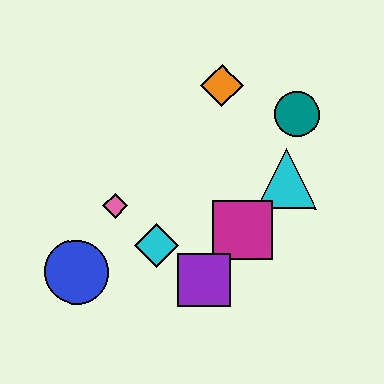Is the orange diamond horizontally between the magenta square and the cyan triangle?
No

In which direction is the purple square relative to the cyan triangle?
The purple square is below the cyan triangle.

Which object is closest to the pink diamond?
The cyan diamond is closest to the pink diamond.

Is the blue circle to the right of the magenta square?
No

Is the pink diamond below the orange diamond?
Yes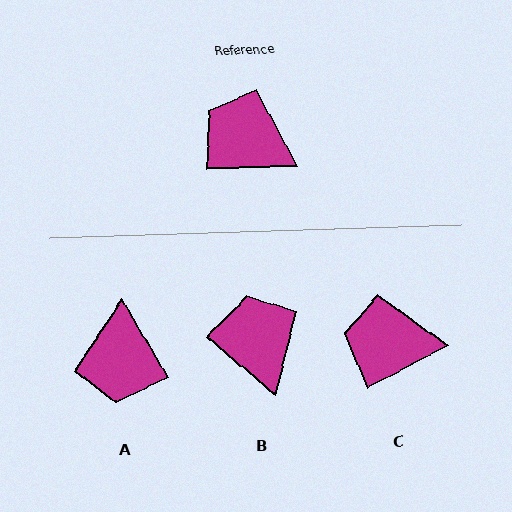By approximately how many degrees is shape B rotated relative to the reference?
Approximately 42 degrees clockwise.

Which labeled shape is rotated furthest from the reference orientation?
A, about 118 degrees away.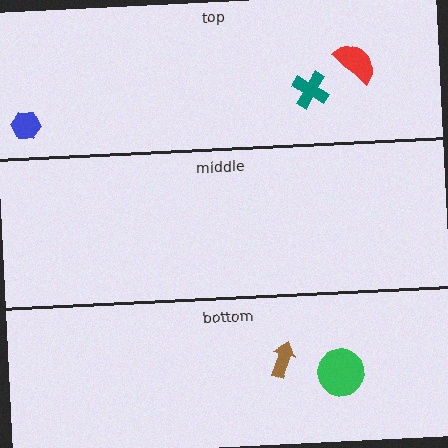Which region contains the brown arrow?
The bottom region.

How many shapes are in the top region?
3.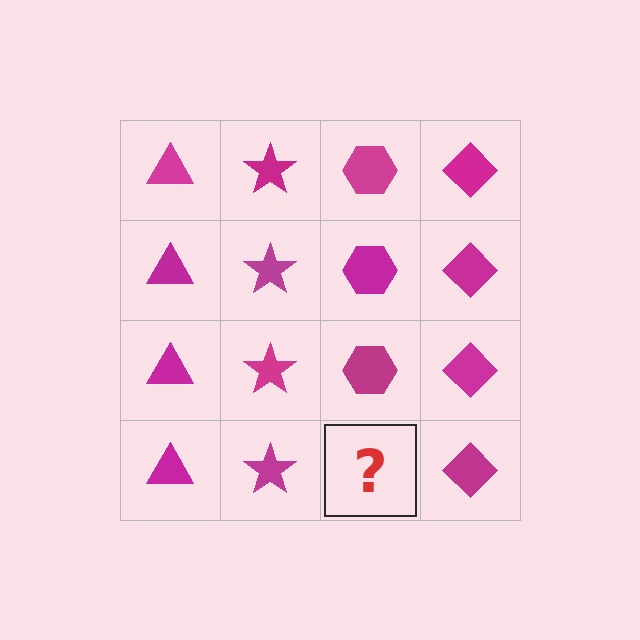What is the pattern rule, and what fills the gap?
The rule is that each column has a consistent shape. The gap should be filled with a magenta hexagon.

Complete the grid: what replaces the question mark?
The question mark should be replaced with a magenta hexagon.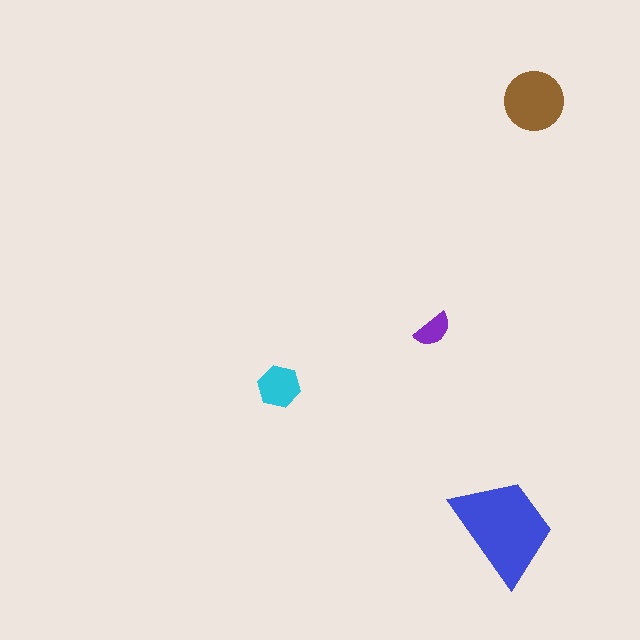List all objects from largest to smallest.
The blue trapezoid, the brown circle, the cyan hexagon, the purple semicircle.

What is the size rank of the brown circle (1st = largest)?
2nd.